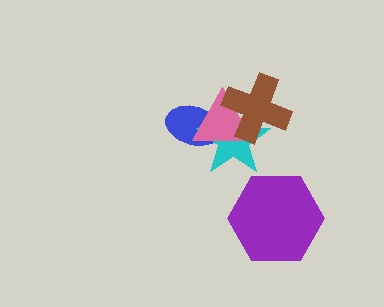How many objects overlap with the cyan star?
3 objects overlap with the cyan star.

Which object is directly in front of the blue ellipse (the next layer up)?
The cyan star is directly in front of the blue ellipse.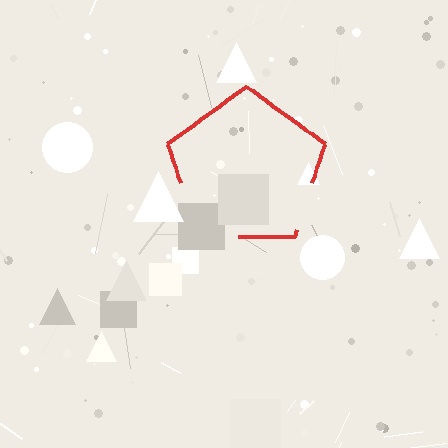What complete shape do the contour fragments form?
The contour fragments form a pentagon.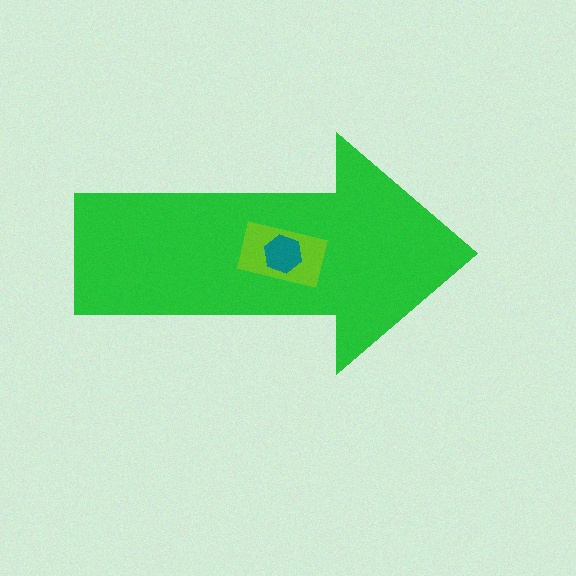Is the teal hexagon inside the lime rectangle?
Yes.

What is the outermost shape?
The green arrow.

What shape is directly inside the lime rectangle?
The teal hexagon.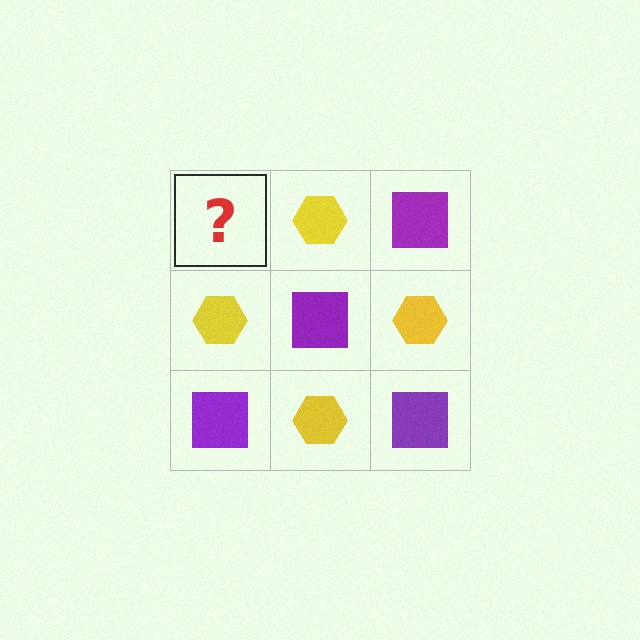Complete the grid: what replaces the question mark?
The question mark should be replaced with a purple square.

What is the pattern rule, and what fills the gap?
The rule is that it alternates purple square and yellow hexagon in a checkerboard pattern. The gap should be filled with a purple square.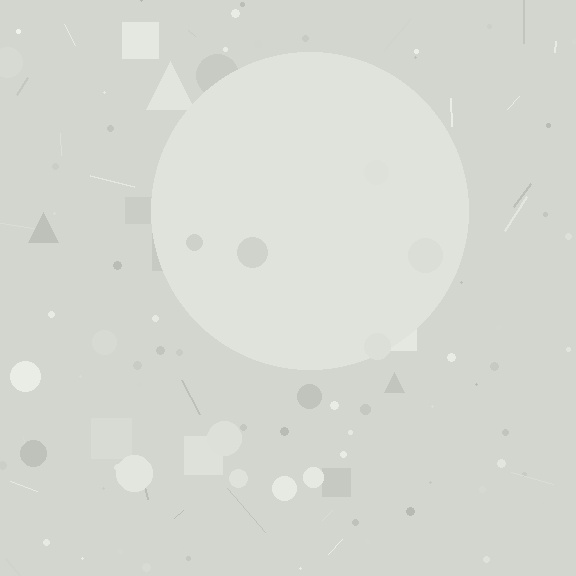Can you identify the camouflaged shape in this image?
The camouflaged shape is a circle.